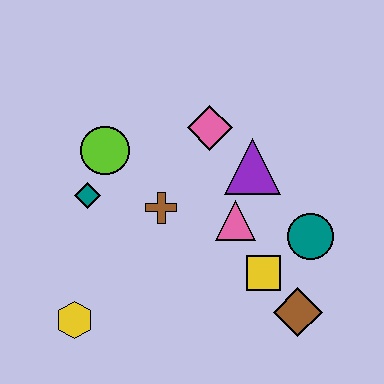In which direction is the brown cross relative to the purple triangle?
The brown cross is to the left of the purple triangle.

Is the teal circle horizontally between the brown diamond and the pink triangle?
No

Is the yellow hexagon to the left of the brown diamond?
Yes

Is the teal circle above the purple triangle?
No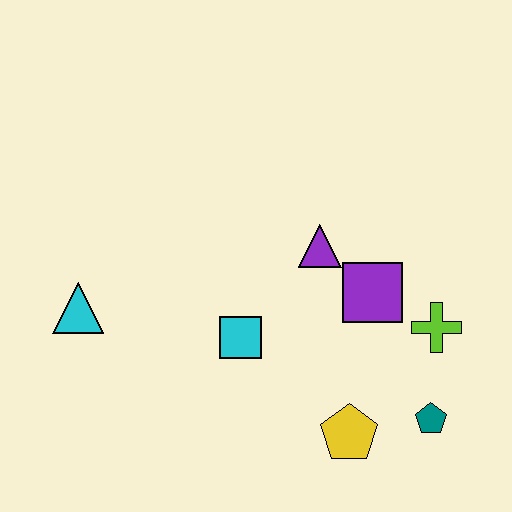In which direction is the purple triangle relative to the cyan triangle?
The purple triangle is to the right of the cyan triangle.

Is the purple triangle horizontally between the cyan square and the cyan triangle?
No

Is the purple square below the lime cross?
No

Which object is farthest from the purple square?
The cyan triangle is farthest from the purple square.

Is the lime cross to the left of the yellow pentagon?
No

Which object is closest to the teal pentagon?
The yellow pentagon is closest to the teal pentagon.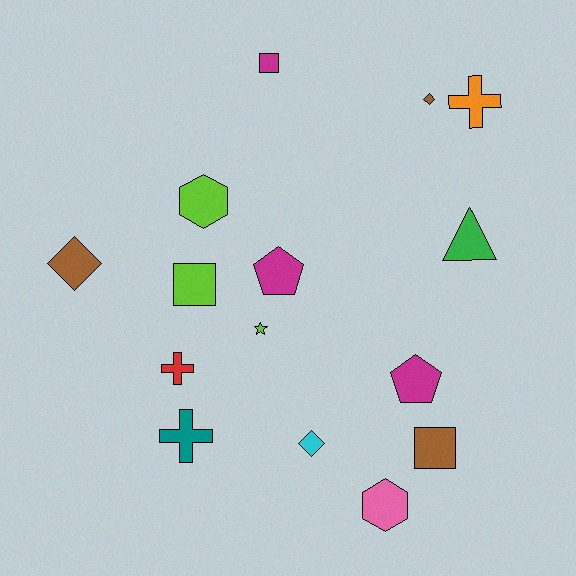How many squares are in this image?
There are 3 squares.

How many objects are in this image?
There are 15 objects.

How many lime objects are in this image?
There are 3 lime objects.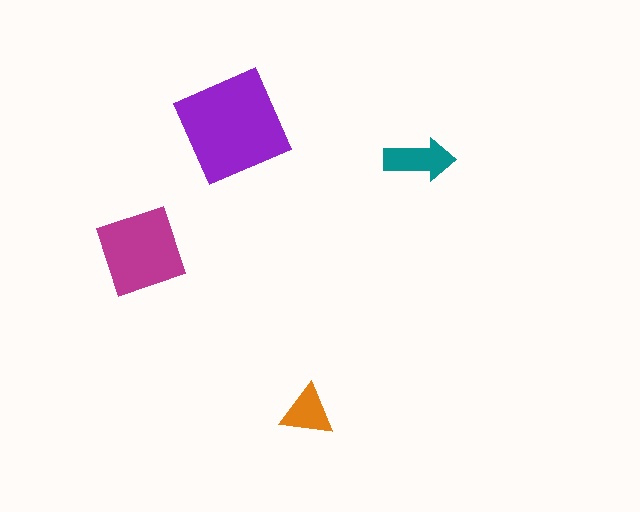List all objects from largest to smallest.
The purple square, the magenta diamond, the teal arrow, the orange triangle.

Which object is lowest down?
The orange triangle is bottommost.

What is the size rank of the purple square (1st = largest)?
1st.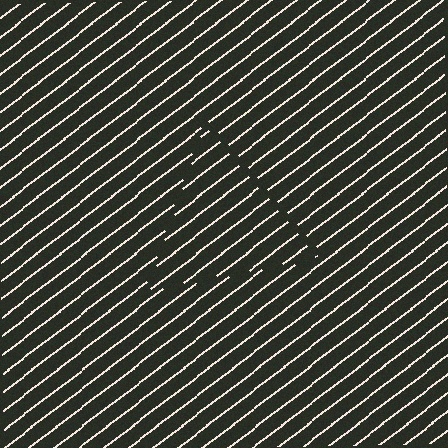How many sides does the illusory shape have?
3 sides — the line-ends trace a triangle.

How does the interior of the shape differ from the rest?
The interior of the shape contains the same grating, shifted by half a period — the contour is defined by the phase discontinuity where line-ends from the inner and outer gratings abut.